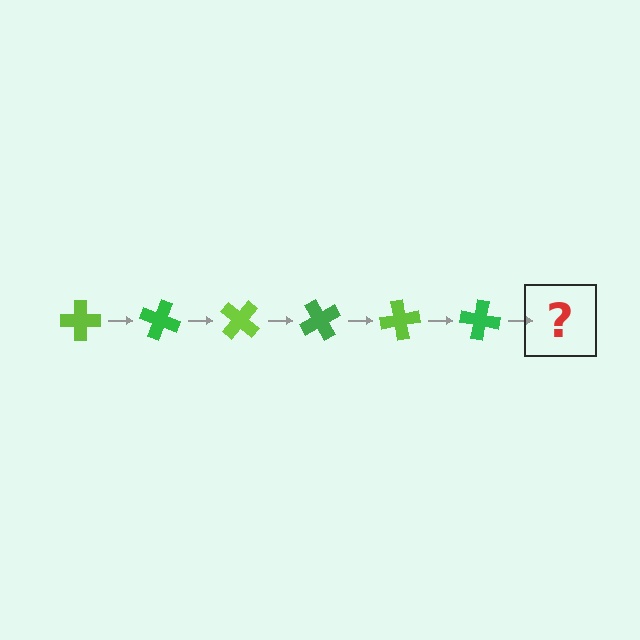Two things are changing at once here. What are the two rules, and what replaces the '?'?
The two rules are that it rotates 20 degrees each step and the color cycles through lime and green. The '?' should be a lime cross, rotated 120 degrees from the start.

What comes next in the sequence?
The next element should be a lime cross, rotated 120 degrees from the start.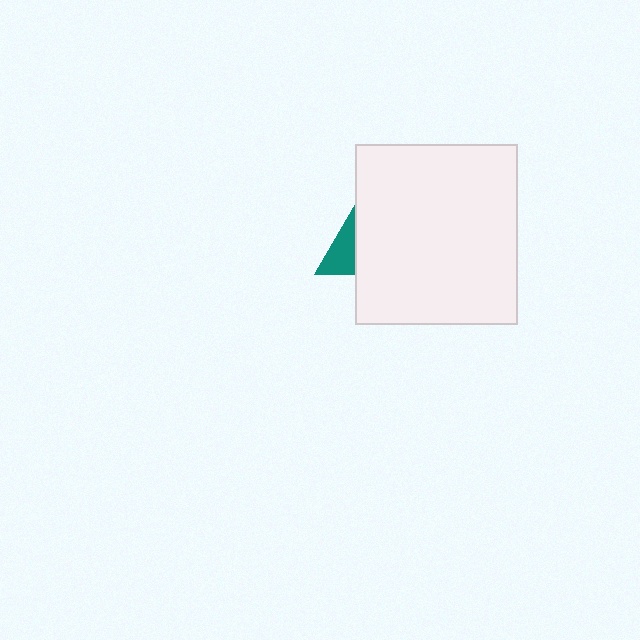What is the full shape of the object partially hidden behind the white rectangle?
The partially hidden object is a teal triangle.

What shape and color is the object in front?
The object in front is a white rectangle.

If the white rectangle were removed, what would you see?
You would see the complete teal triangle.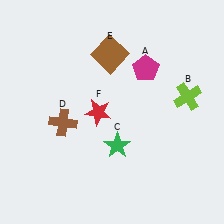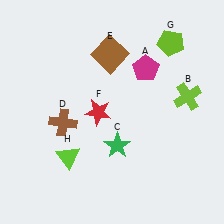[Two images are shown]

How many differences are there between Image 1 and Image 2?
There are 2 differences between the two images.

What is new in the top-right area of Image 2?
A lime pentagon (G) was added in the top-right area of Image 2.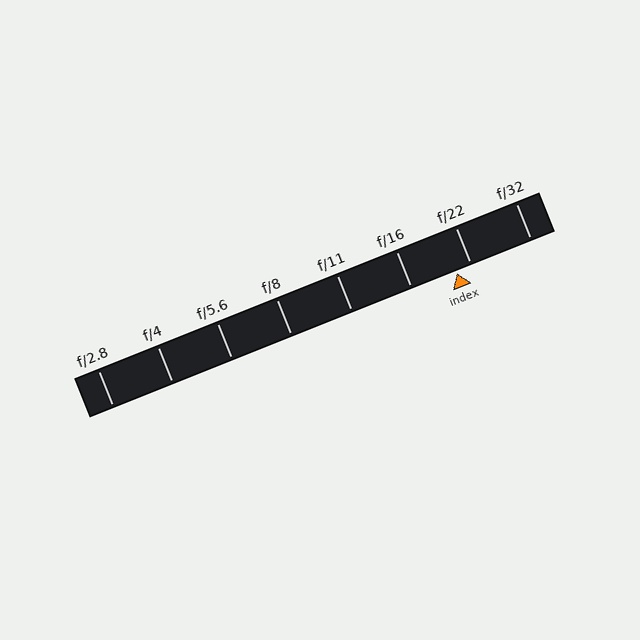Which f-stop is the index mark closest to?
The index mark is closest to f/22.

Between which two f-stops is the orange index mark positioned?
The index mark is between f/16 and f/22.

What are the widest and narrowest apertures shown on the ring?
The widest aperture shown is f/2.8 and the narrowest is f/32.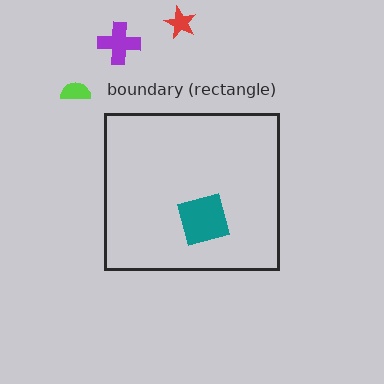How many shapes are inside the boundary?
1 inside, 3 outside.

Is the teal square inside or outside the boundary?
Inside.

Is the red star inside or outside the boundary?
Outside.